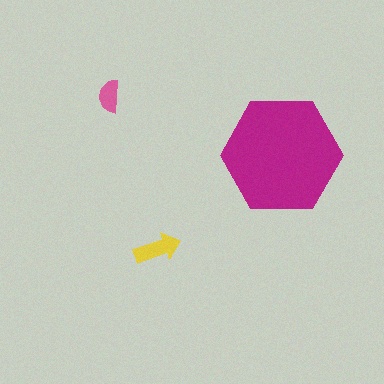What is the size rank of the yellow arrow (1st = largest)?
2nd.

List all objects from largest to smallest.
The magenta hexagon, the yellow arrow, the pink semicircle.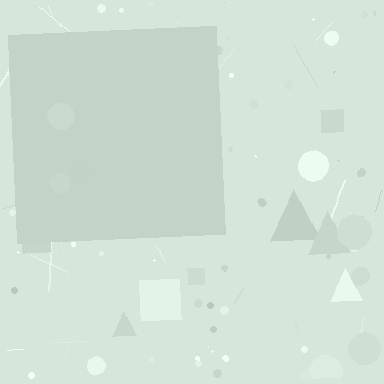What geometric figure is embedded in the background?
A square is embedded in the background.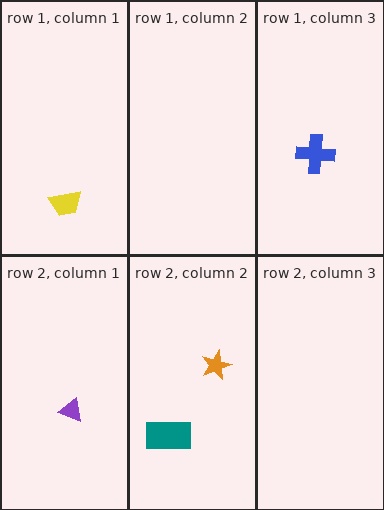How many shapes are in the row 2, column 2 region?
2.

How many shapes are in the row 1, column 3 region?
1.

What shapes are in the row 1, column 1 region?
The yellow trapezoid.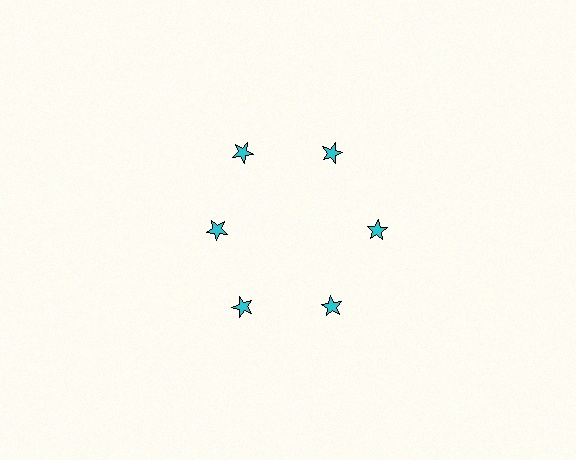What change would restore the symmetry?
The symmetry would be restored by moving it outward, back onto the ring so that all 6 stars sit at equal angles and equal distance from the center.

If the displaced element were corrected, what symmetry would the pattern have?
It would have 6-fold rotational symmetry — the pattern would map onto itself every 60 degrees.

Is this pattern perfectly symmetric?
No. The 6 cyan stars are arranged in a ring, but one element near the 9 o'clock position is pulled inward toward the center, breaking the 6-fold rotational symmetry.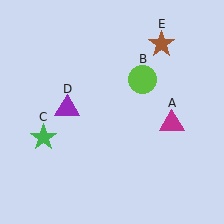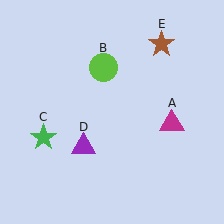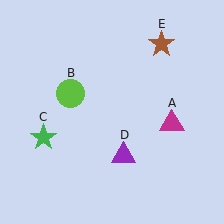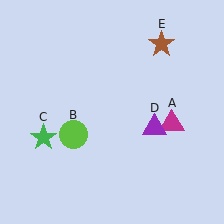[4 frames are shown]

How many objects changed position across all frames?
2 objects changed position: lime circle (object B), purple triangle (object D).